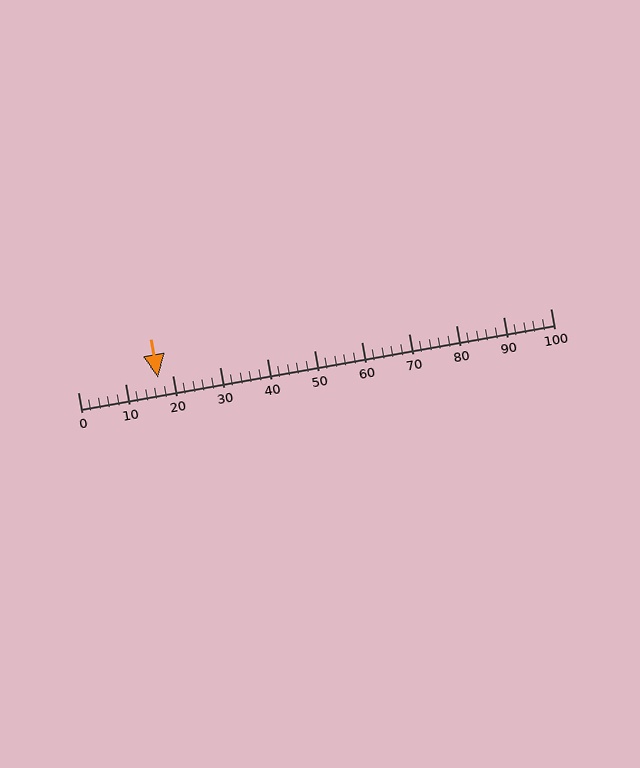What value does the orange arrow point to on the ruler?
The orange arrow points to approximately 17.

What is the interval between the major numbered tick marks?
The major tick marks are spaced 10 units apart.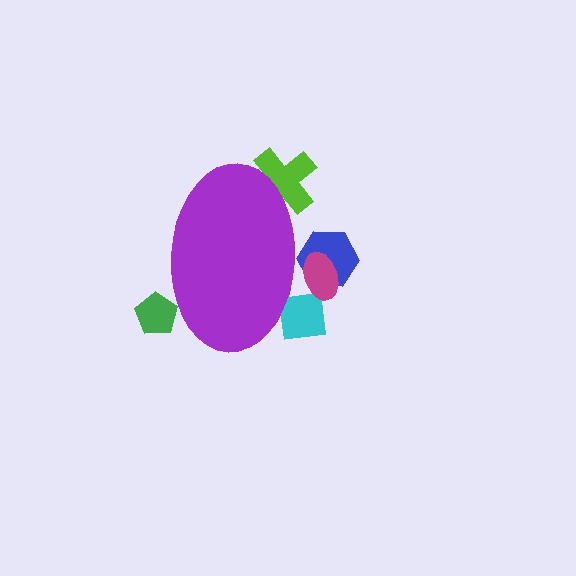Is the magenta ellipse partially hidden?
Yes, the magenta ellipse is partially hidden behind the purple ellipse.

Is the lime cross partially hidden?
Yes, the lime cross is partially hidden behind the purple ellipse.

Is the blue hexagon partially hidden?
Yes, the blue hexagon is partially hidden behind the purple ellipse.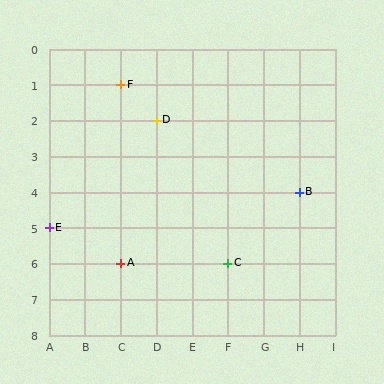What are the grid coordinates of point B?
Point B is at grid coordinates (H, 4).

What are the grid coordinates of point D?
Point D is at grid coordinates (D, 2).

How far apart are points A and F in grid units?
Points A and F are 5 rows apart.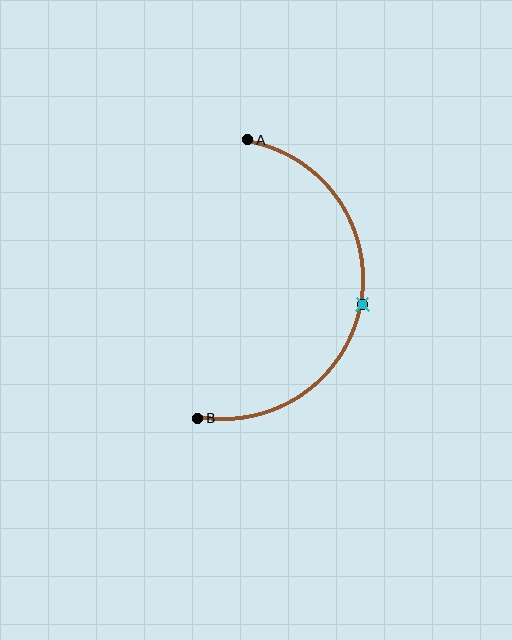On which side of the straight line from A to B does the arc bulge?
The arc bulges to the right of the straight line connecting A and B.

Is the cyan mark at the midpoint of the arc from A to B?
Yes. The cyan mark lies on the arc at equal arc-length from both A and B — it is the arc midpoint.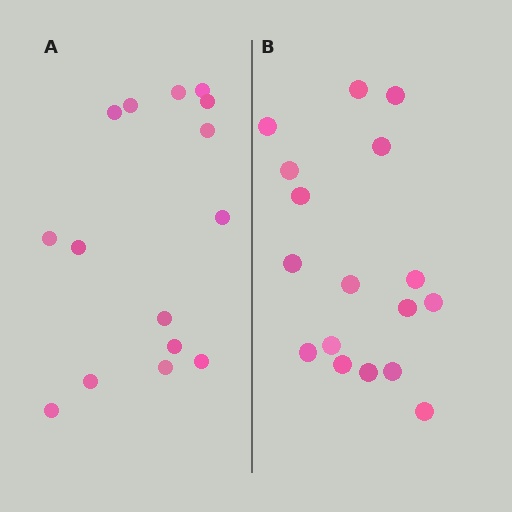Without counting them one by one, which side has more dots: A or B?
Region B (the right region) has more dots.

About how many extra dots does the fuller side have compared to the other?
Region B has just a few more — roughly 2 or 3 more dots than region A.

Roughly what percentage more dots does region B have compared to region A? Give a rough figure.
About 15% more.